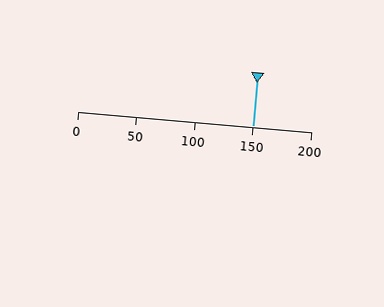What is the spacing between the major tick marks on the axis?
The major ticks are spaced 50 apart.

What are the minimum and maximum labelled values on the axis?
The axis runs from 0 to 200.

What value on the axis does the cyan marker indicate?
The marker indicates approximately 150.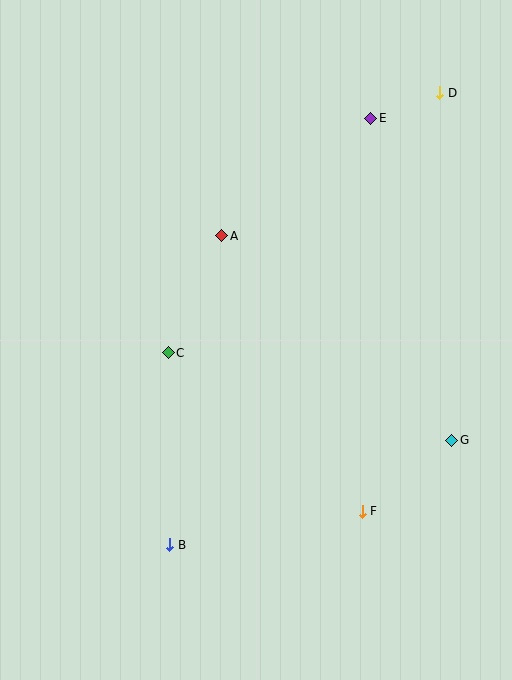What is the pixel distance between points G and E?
The distance between G and E is 332 pixels.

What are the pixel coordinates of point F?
Point F is at (362, 511).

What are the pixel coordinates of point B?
Point B is at (170, 545).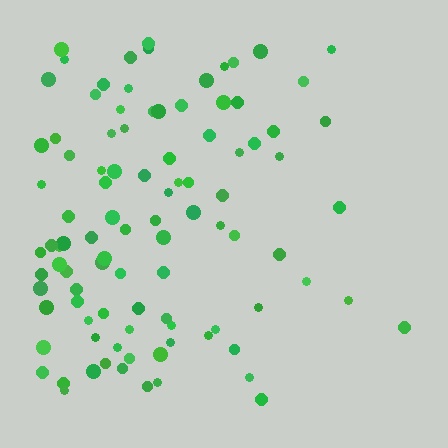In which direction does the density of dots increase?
From right to left, with the left side densest.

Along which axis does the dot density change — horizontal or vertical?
Horizontal.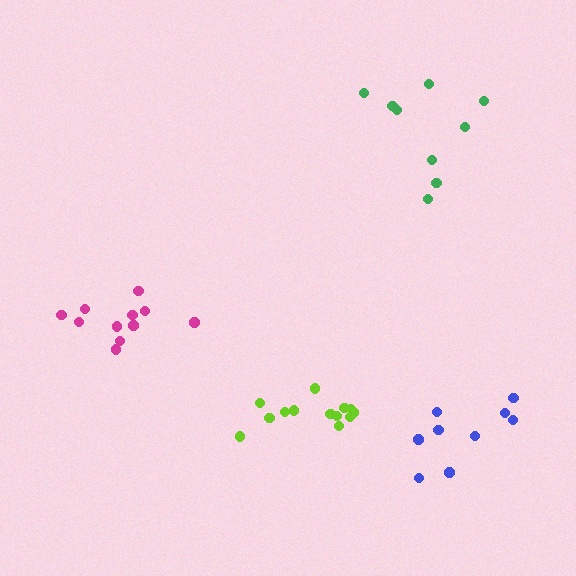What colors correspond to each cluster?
The clusters are colored: magenta, green, lime, blue.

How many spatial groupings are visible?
There are 4 spatial groupings.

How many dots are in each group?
Group 1: 11 dots, Group 2: 9 dots, Group 3: 13 dots, Group 4: 9 dots (42 total).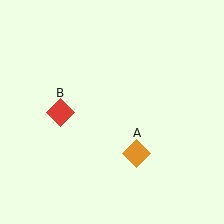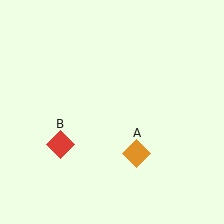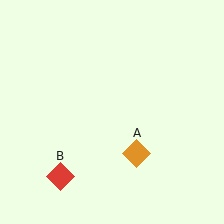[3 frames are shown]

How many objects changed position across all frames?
1 object changed position: red diamond (object B).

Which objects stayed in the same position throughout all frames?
Orange diamond (object A) remained stationary.